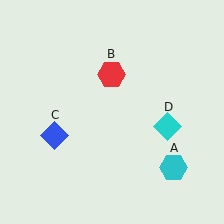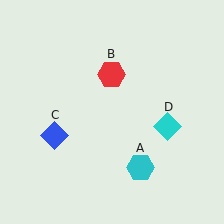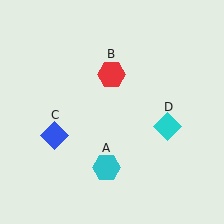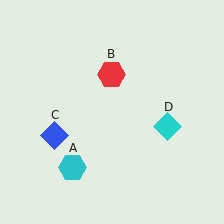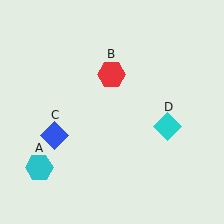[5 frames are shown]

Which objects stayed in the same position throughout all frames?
Red hexagon (object B) and blue diamond (object C) and cyan diamond (object D) remained stationary.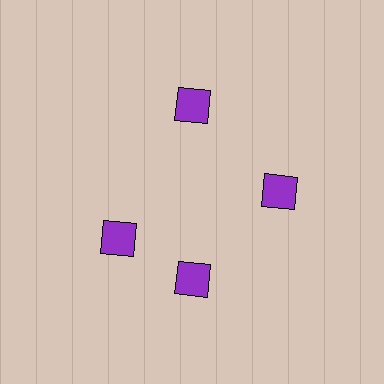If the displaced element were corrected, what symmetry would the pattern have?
It would have 4-fold rotational symmetry — the pattern would map onto itself every 90 degrees.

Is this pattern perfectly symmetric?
No. The 4 purple squares are arranged in a ring, but one element near the 9 o'clock position is rotated out of alignment along the ring, breaking the 4-fold rotational symmetry.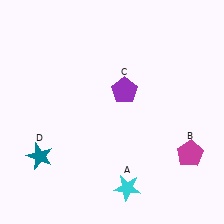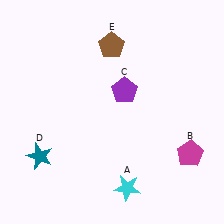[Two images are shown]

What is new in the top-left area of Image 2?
A brown pentagon (E) was added in the top-left area of Image 2.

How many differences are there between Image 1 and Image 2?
There is 1 difference between the two images.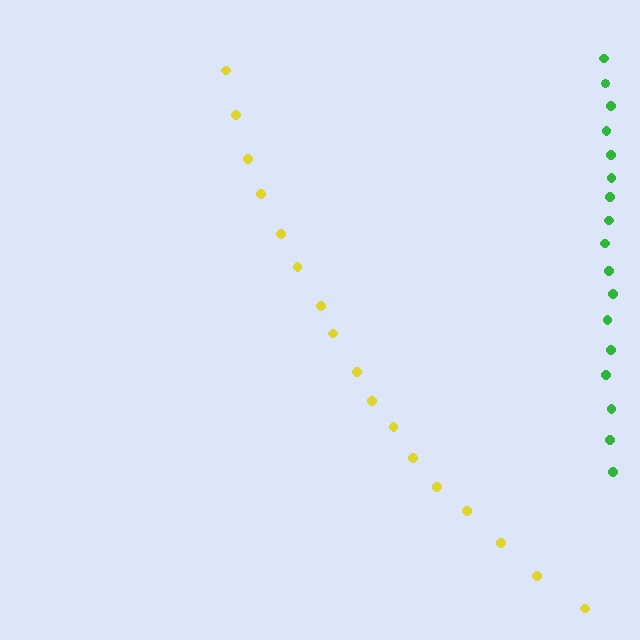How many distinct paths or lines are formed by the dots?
There are 2 distinct paths.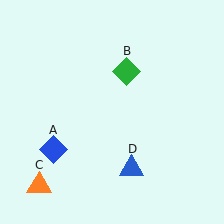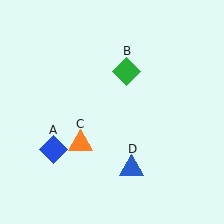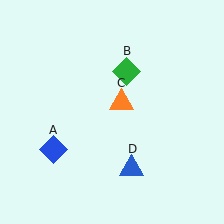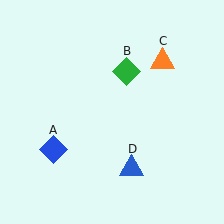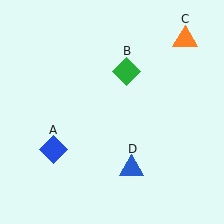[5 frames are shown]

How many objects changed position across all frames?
1 object changed position: orange triangle (object C).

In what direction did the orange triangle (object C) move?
The orange triangle (object C) moved up and to the right.